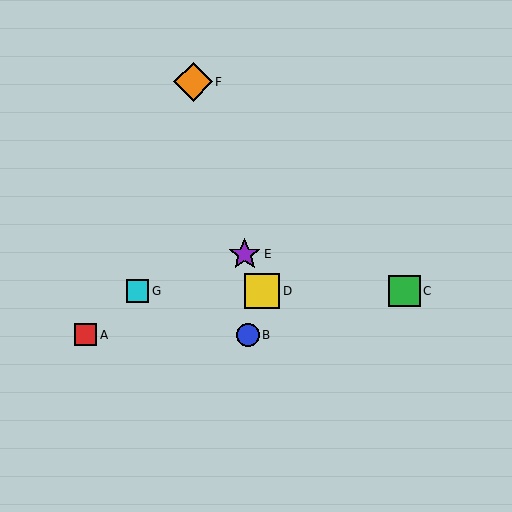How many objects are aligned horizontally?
3 objects (C, D, G) are aligned horizontally.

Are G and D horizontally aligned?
Yes, both are at y≈291.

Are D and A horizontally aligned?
No, D is at y≈291 and A is at y≈335.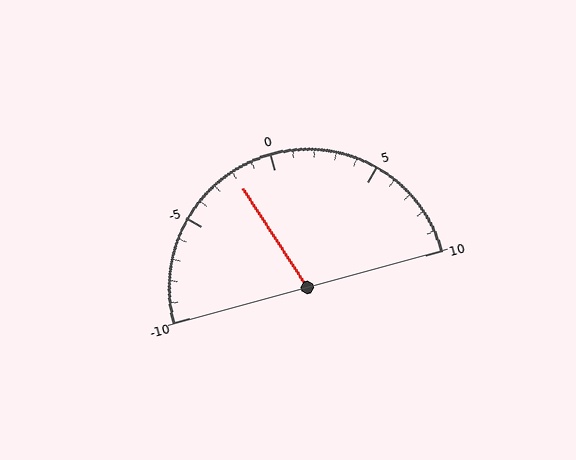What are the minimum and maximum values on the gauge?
The gauge ranges from -10 to 10.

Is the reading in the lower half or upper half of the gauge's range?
The reading is in the lower half of the range (-10 to 10).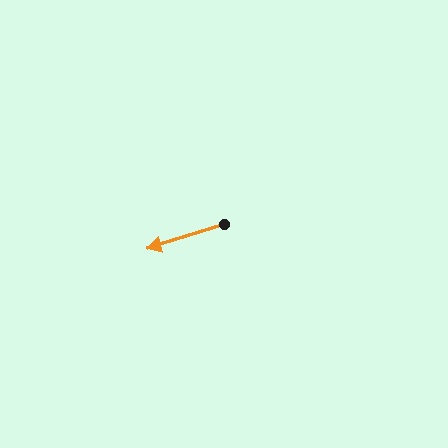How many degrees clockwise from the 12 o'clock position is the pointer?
Approximately 252 degrees.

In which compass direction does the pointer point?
West.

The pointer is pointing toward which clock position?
Roughly 8 o'clock.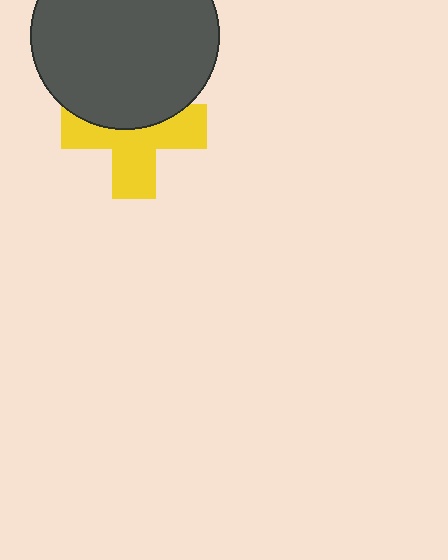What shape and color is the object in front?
The object in front is a dark gray circle.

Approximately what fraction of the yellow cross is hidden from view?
Roughly 41% of the yellow cross is hidden behind the dark gray circle.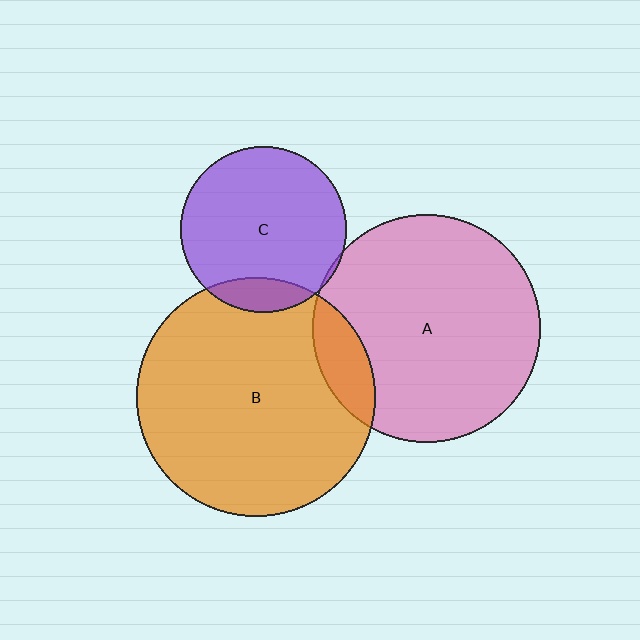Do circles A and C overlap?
Yes.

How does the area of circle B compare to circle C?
Approximately 2.1 times.